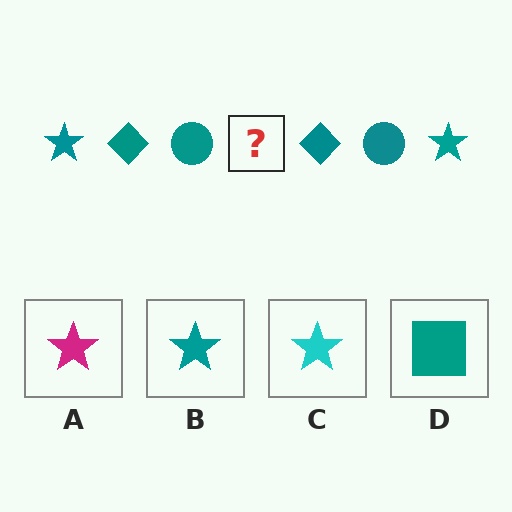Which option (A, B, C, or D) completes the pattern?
B.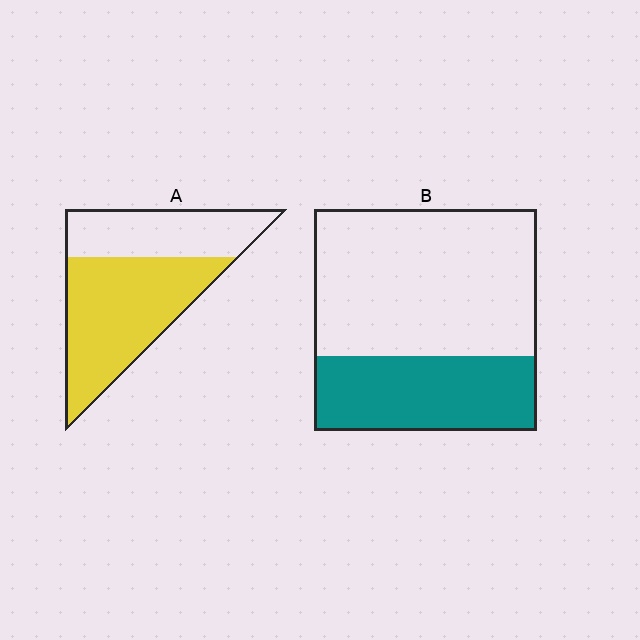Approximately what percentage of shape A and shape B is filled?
A is approximately 60% and B is approximately 35%.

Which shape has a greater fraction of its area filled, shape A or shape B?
Shape A.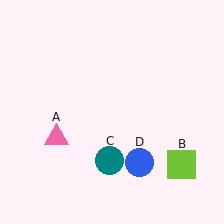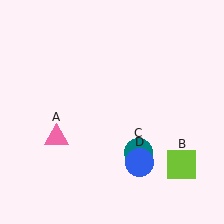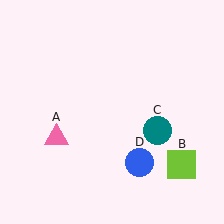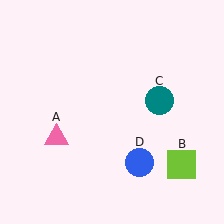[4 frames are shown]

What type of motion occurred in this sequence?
The teal circle (object C) rotated counterclockwise around the center of the scene.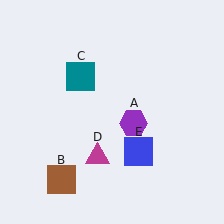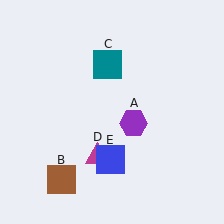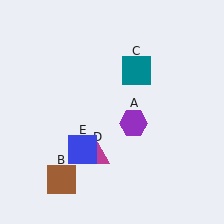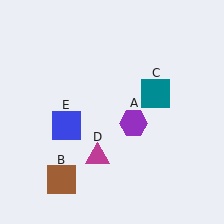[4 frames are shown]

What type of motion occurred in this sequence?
The teal square (object C), blue square (object E) rotated clockwise around the center of the scene.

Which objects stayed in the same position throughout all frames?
Purple hexagon (object A) and brown square (object B) and magenta triangle (object D) remained stationary.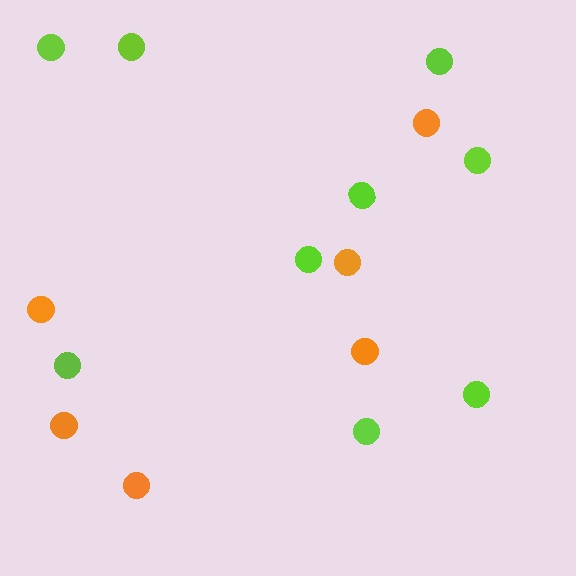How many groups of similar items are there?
There are 2 groups: one group of orange circles (6) and one group of lime circles (9).